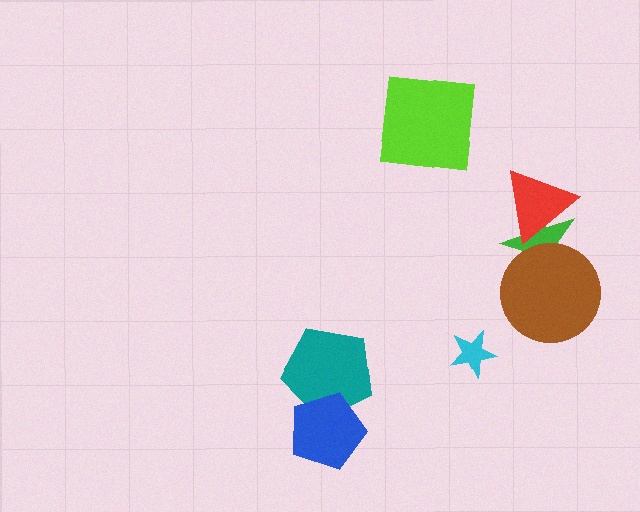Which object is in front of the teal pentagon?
The blue pentagon is in front of the teal pentagon.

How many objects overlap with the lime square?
0 objects overlap with the lime square.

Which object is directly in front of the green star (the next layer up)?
The red triangle is directly in front of the green star.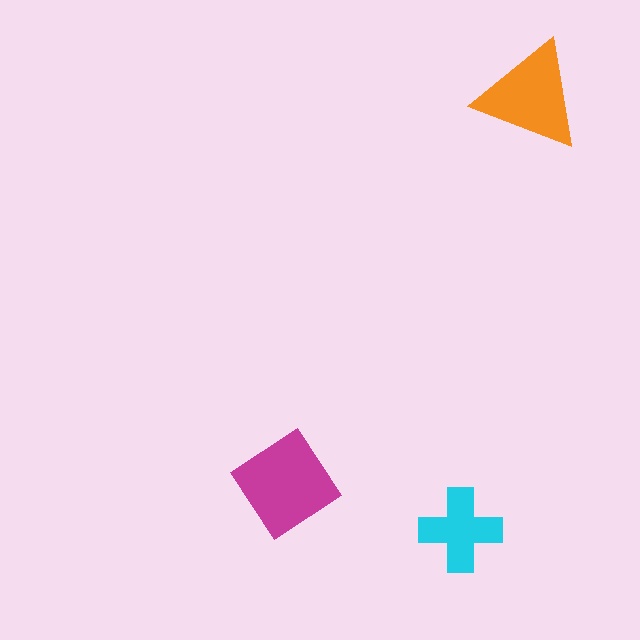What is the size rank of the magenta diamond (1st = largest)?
1st.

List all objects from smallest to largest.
The cyan cross, the orange triangle, the magenta diamond.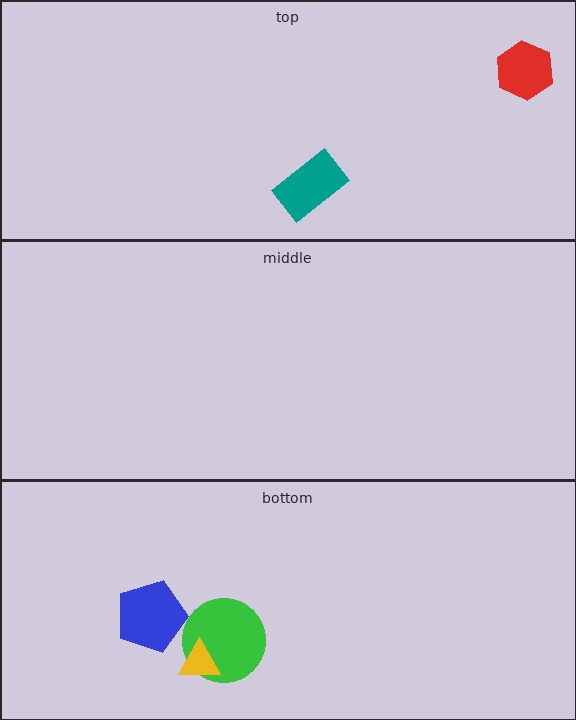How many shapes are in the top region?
2.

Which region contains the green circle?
The bottom region.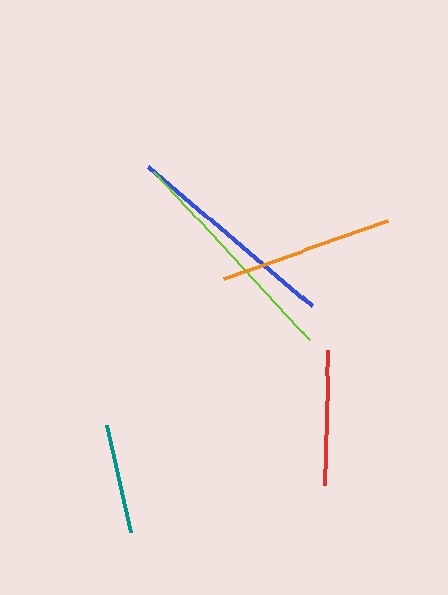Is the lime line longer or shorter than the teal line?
The lime line is longer than the teal line.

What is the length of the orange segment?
The orange segment is approximately 173 pixels long.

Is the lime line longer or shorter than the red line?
The lime line is longer than the red line.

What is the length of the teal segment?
The teal segment is approximately 110 pixels long.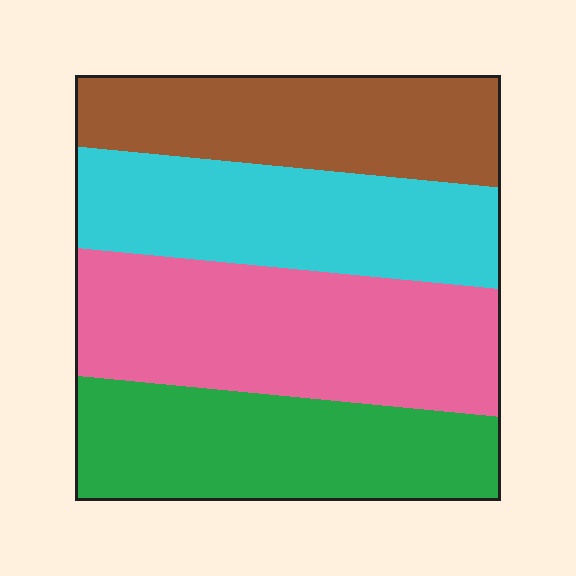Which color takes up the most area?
Pink, at roughly 30%.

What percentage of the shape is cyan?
Cyan takes up about one quarter (1/4) of the shape.